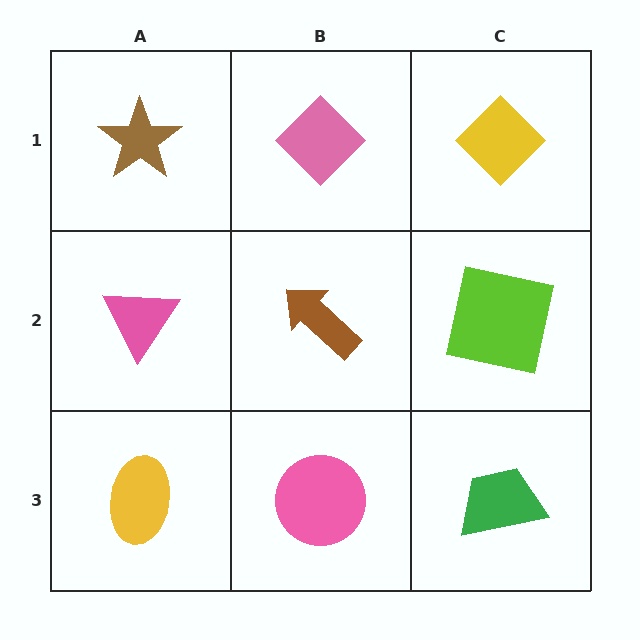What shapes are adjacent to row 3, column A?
A pink triangle (row 2, column A), a pink circle (row 3, column B).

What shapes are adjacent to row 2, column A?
A brown star (row 1, column A), a yellow ellipse (row 3, column A), a brown arrow (row 2, column B).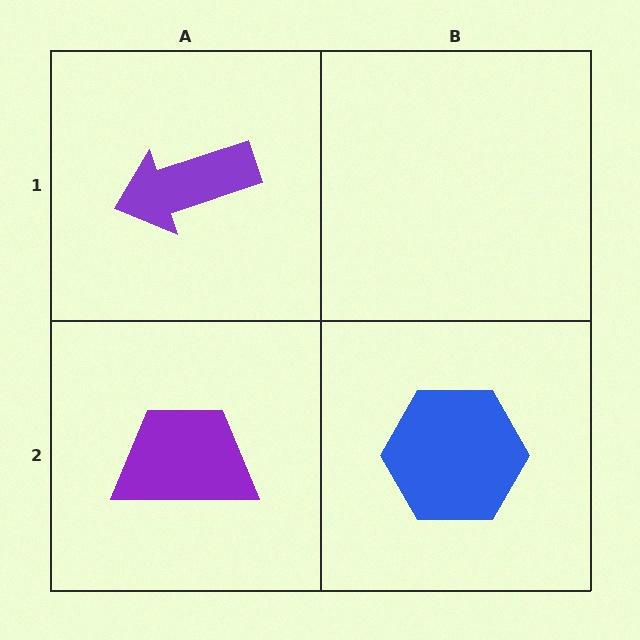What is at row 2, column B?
A blue hexagon.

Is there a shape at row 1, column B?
No, that cell is empty.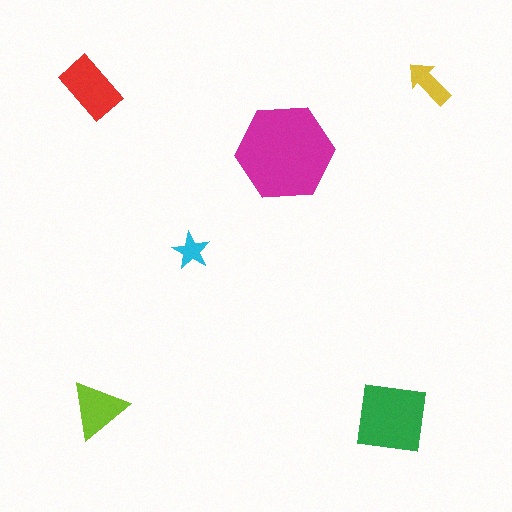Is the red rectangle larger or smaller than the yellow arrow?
Larger.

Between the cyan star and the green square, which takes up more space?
The green square.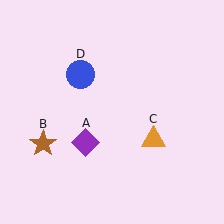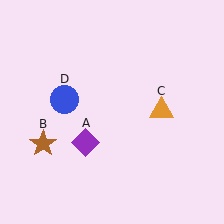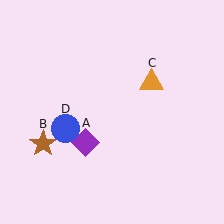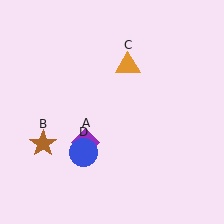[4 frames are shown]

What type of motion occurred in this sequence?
The orange triangle (object C), blue circle (object D) rotated counterclockwise around the center of the scene.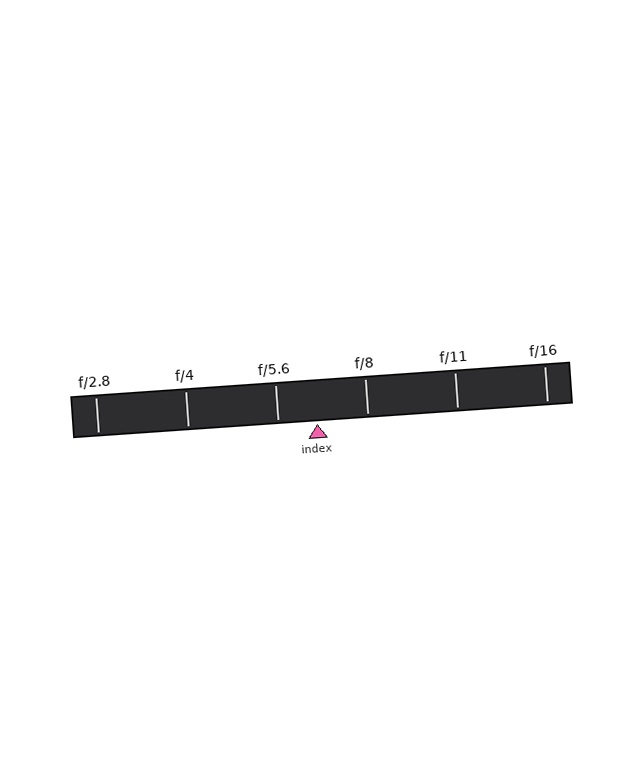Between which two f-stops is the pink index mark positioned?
The index mark is between f/5.6 and f/8.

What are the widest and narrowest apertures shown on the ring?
The widest aperture shown is f/2.8 and the narrowest is f/16.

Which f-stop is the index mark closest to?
The index mark is closest to f/5.6.